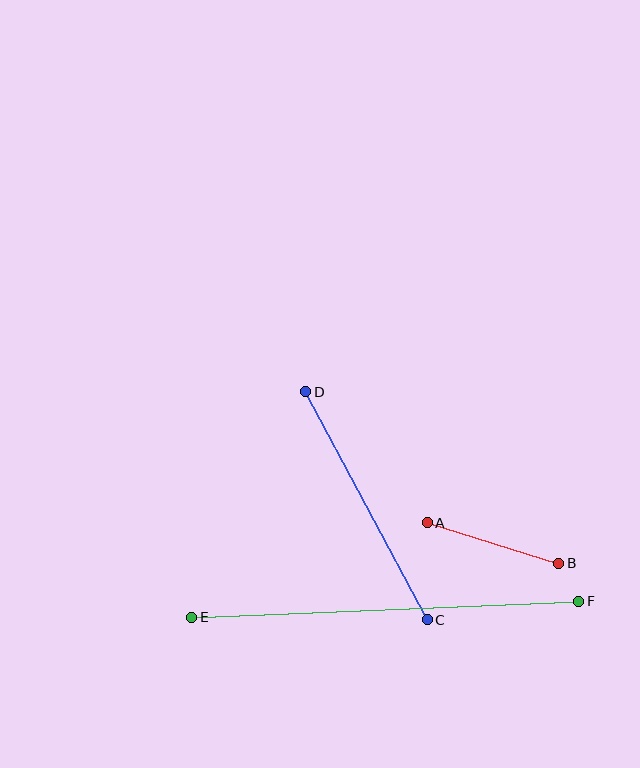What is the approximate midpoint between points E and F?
The midpoint is at approximately (385, 609) pixels.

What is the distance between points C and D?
The distance is approximately 259 pixels.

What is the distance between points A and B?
The distance is approximately 137 pixels.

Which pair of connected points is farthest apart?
Points E and F are farthest apart.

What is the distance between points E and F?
The distance is approximately 387 pixels.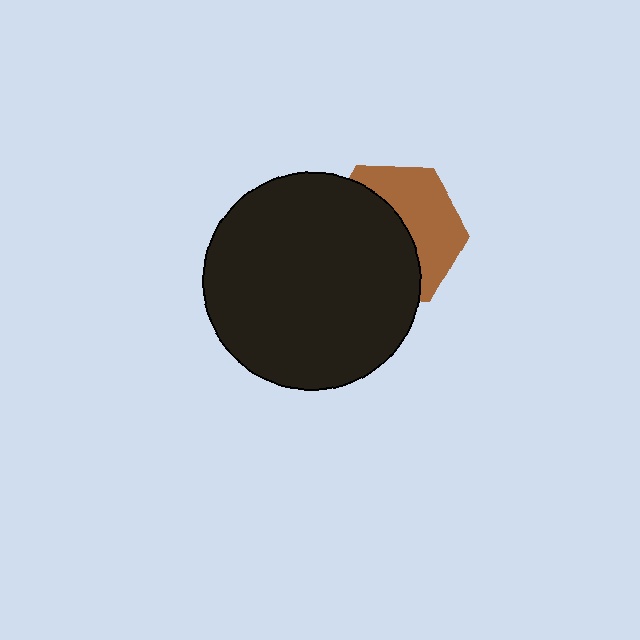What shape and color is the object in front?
The object in front is a black circle.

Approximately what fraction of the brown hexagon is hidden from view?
Roughly 56% of the brown hexagon is hidden behind the black circle.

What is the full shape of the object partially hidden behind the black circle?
The partially hidden object is a brown hexagon.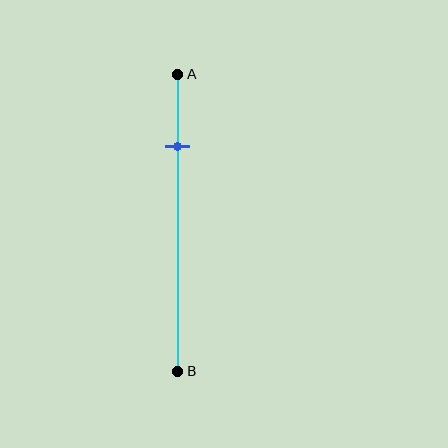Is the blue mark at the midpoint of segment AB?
No, the mark is at about 25% from A, not at the 50% midpoint.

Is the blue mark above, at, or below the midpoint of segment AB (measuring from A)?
The blue mark is above the midpoint of segment AB.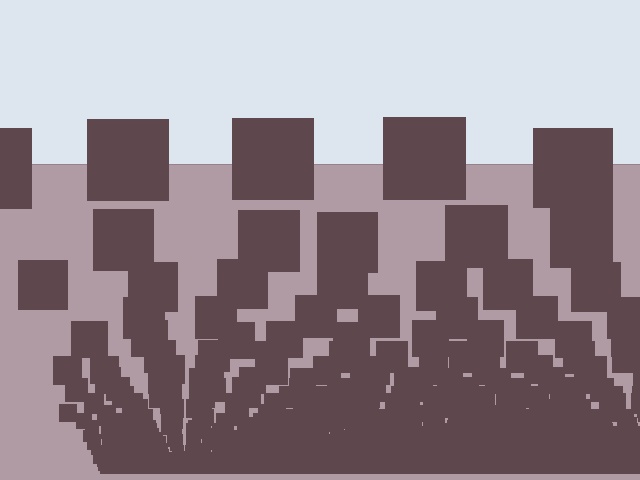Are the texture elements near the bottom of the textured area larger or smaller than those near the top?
Smaller. The gradient is inverted — elements near the bottom are smaller and denser.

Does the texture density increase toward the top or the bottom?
Density increases toward the bottom.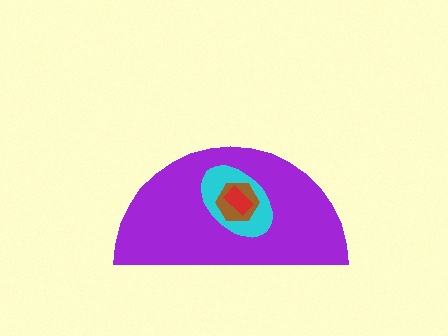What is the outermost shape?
The purple semicircle.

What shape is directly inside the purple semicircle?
The cyan ellipse.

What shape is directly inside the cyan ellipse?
The brown hexagon.